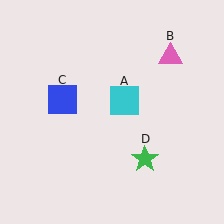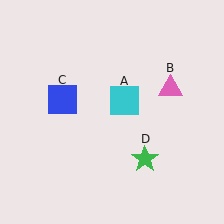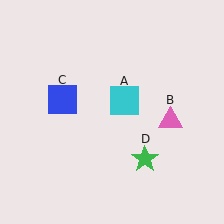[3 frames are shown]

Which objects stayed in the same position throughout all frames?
Cyan square (object A) and blue square (object C) and green star (object D) remained stationary.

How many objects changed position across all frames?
1 object changed position: pink triangle (object B).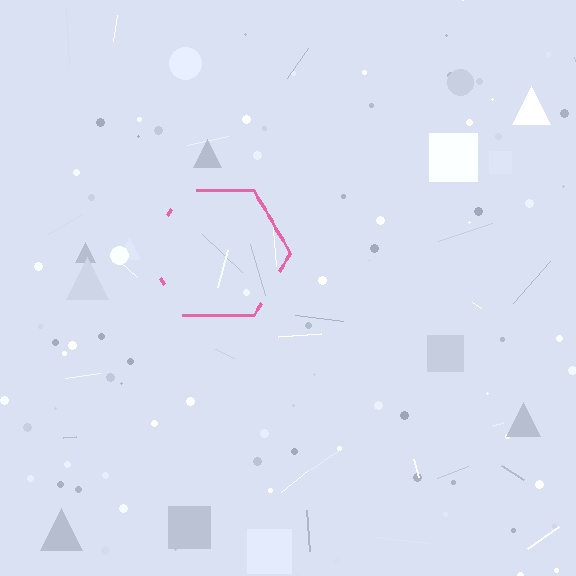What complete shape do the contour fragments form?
The contour fragments form a hexagon.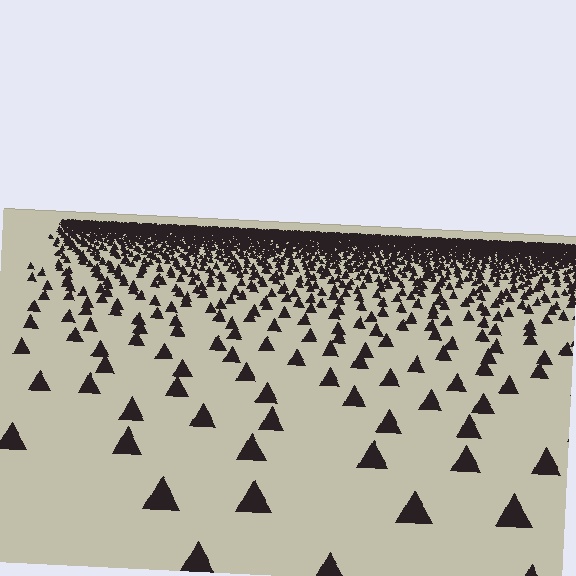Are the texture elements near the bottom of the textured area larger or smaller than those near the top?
Larger. Near the bottom, elements are closer to the viewer and appear at a bigger on-screen size.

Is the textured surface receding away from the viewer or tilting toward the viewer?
The surface is receding away from the viewer. Texture elements get smaller and denser toward the top.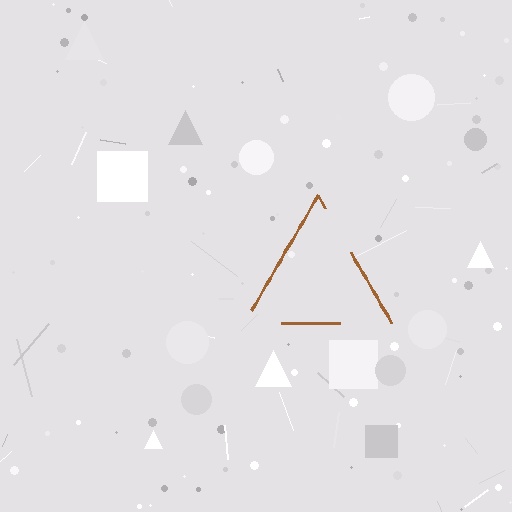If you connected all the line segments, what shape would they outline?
They would outline a triangle.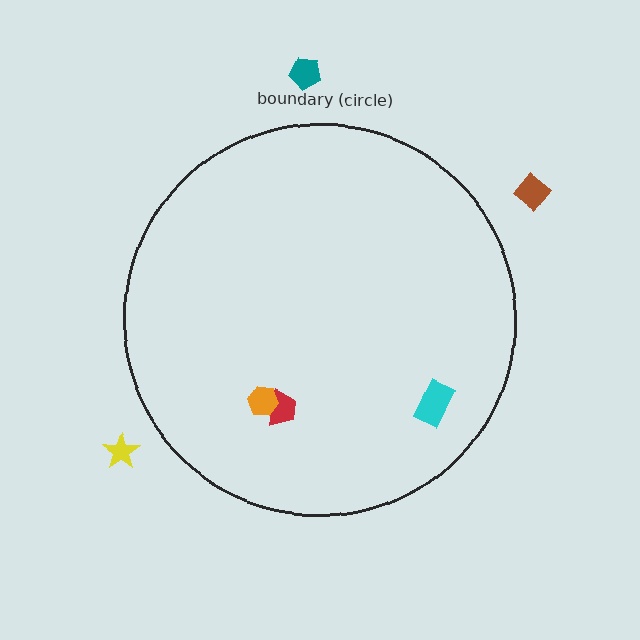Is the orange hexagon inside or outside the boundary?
Inside.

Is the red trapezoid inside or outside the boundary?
Inside.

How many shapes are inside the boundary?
3 inside, 3 outside.